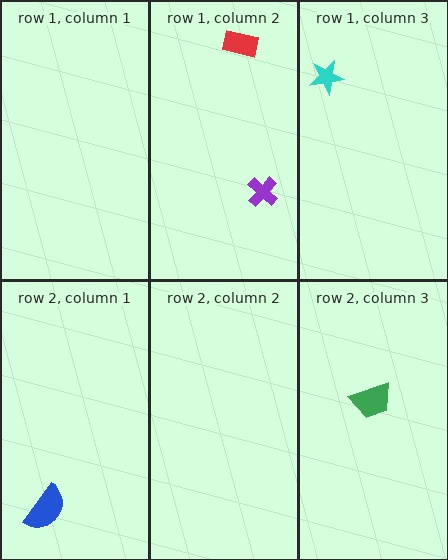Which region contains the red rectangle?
The row 1, column 2 region.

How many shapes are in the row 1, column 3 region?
1.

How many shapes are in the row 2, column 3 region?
1.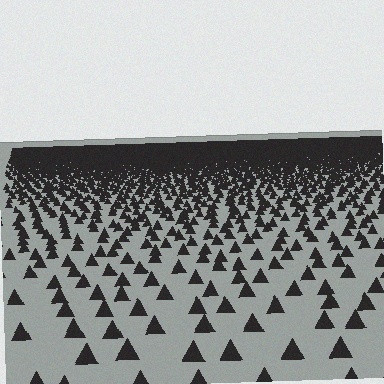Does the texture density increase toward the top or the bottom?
Density increases toward the top.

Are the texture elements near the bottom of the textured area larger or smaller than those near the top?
Larger. Near the bottom, elements are closer to the viewer and appear at a bigger on-screen size.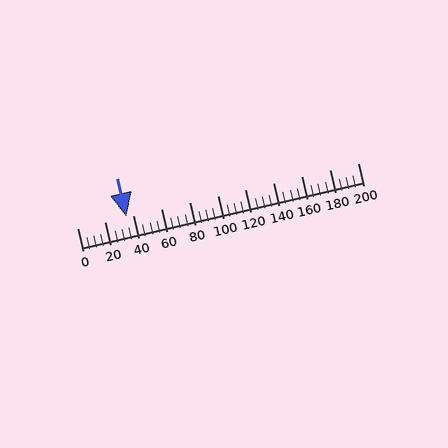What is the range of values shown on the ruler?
The ruler shows values from 0 to 200.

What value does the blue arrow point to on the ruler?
The blue arrow points to approximately 35.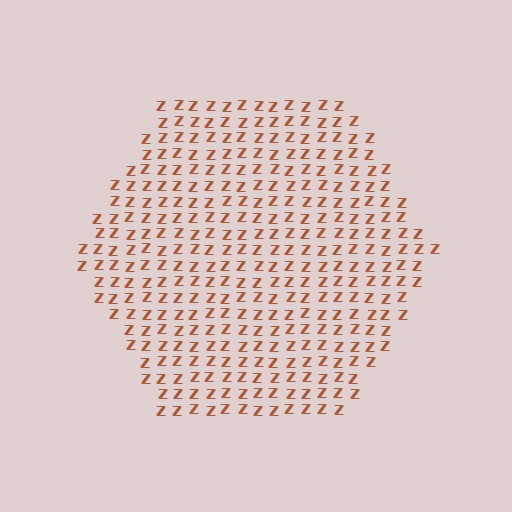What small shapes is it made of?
It is made of small letter Z's.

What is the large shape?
The large shape is a hexagon.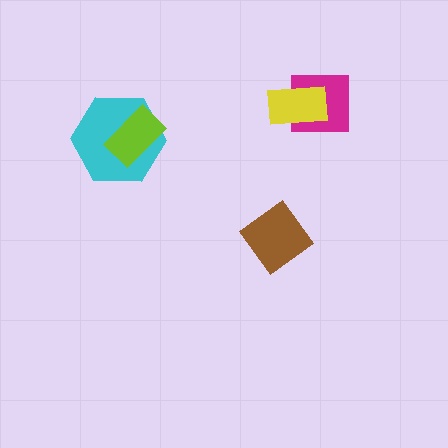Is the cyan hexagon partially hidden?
Yes, it is partially covered by another shape.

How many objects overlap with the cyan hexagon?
1 object overlaps with the cyan hexagon.